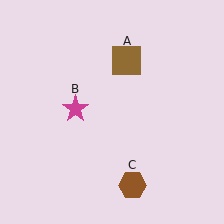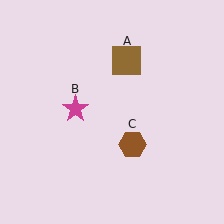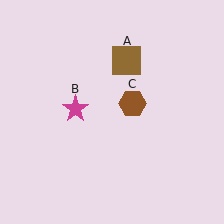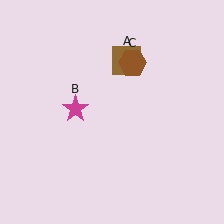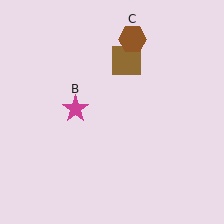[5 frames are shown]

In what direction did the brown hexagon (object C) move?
The brown hexagon (object C) moved up.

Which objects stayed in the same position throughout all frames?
Brown square (object A) and magenta star (object B) remained stationary.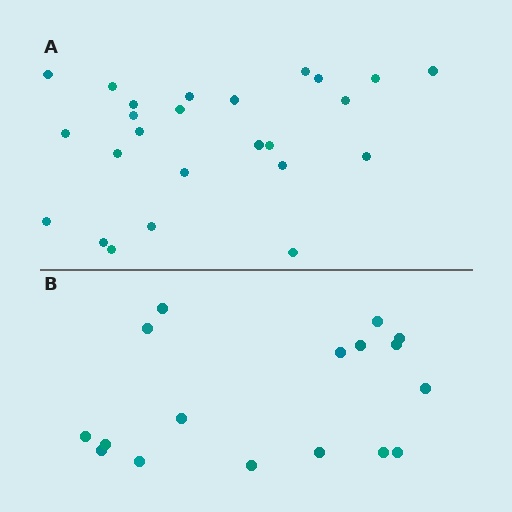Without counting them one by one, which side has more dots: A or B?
Region A (the top region) has more dots.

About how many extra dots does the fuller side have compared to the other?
Region A has roughly 8 or so more dots than region B.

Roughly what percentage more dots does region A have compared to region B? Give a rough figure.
About 45% more.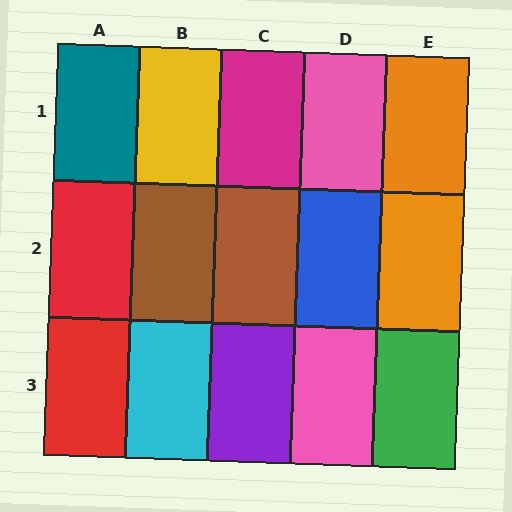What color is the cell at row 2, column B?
Brown.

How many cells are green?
1 cell is green.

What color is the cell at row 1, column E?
Orange.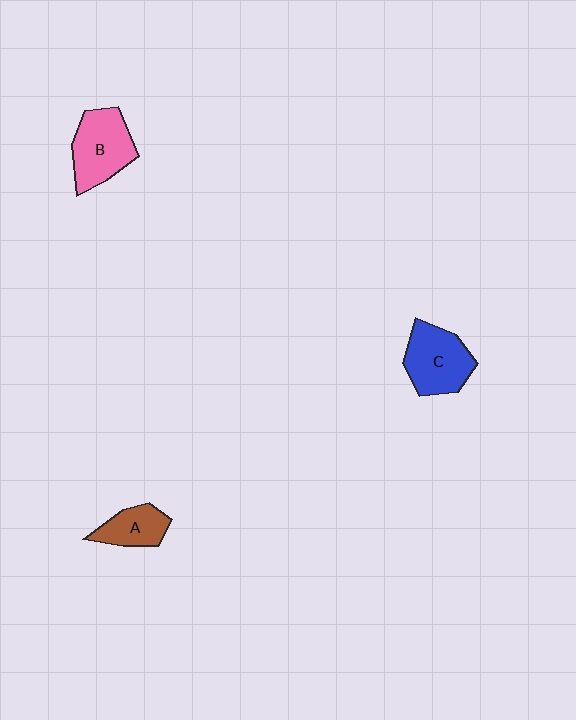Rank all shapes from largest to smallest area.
From largest to smallest: B (pink), C (blue), A (brown).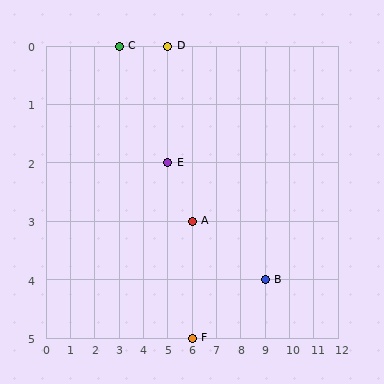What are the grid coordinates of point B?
Point B is at grid coordinates (9, 4).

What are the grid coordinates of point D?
Point D is at grid coordinates (5, 0).